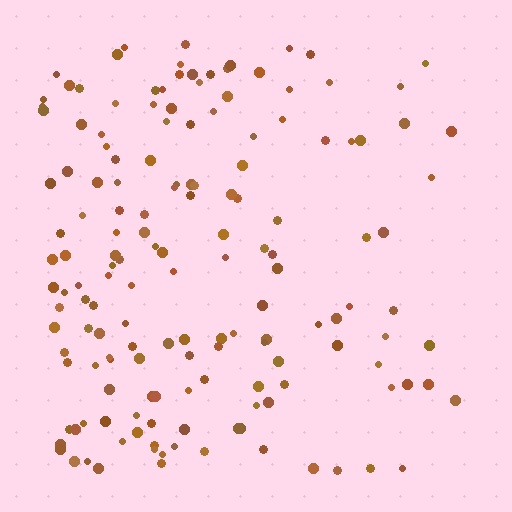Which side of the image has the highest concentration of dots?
The left.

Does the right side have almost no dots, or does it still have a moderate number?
Still a moderate number, just noticeably fewer than the left.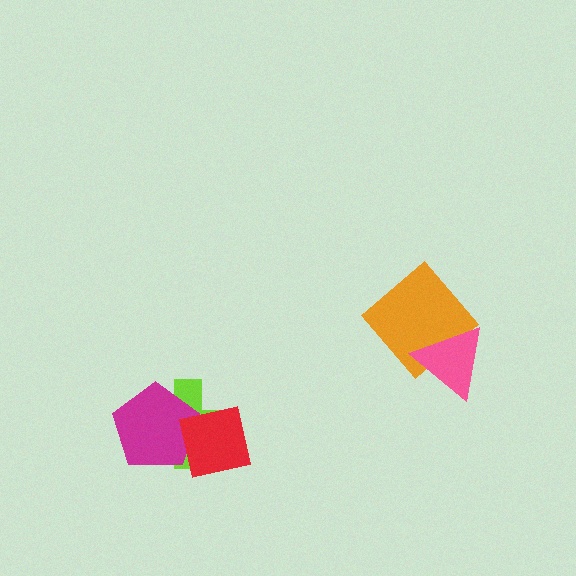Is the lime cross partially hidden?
Yes, it is partially covered by another shape.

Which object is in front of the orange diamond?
The pink triangle is in front of the orange diamond.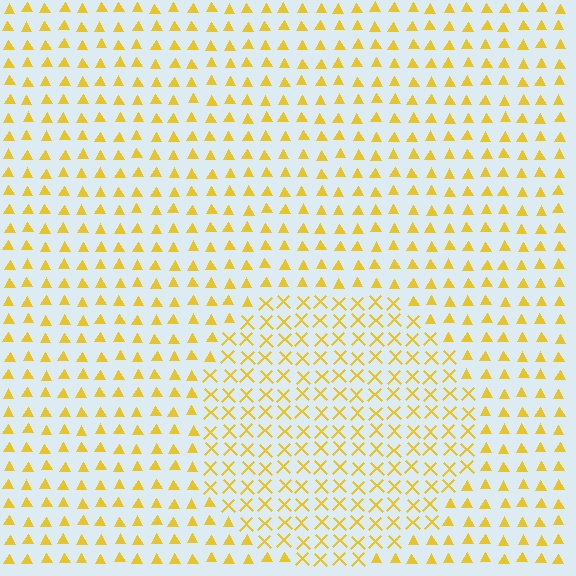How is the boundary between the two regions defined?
The boundary is defined by a change in element shape: X marks inside vs. triangles outside. All elements share the same color and spacing.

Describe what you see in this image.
The image is filled with small yellow elements arranged in a uniform grid. A circle-shaped region contains X marks, while the surrounding area contains triangles. The boundary is defined purely by the change in element shape.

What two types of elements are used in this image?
The image uses X marks inside the circle region and triangles outside it.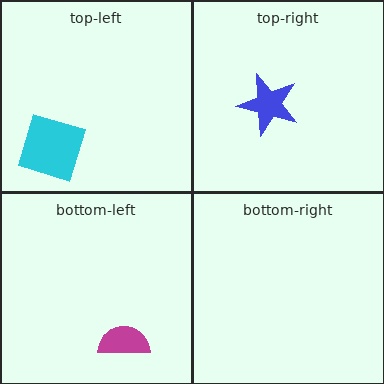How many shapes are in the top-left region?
1.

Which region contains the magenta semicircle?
The bottom-left region.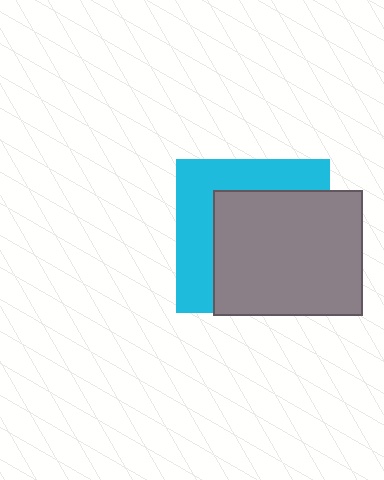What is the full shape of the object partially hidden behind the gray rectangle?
The partially hidden object is a cyan square.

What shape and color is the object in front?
The object in front is a gray rectangle.